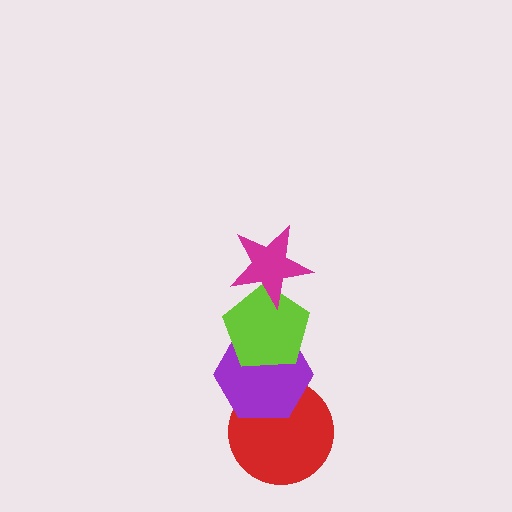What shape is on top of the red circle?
The purple hexagon is on top of the red circle.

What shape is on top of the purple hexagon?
The lime pentagon is on top of the purple hexagon.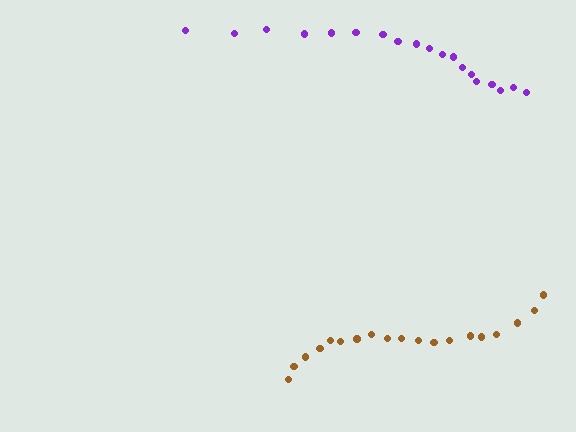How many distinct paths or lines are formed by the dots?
There are 2 distinct paths.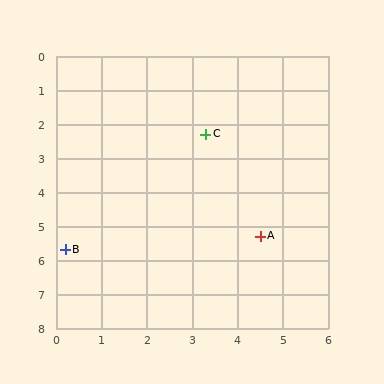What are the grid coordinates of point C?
Point C is at approximately (3.3, 2.3).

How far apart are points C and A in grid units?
Points C and A are about 3.2 grid units apart.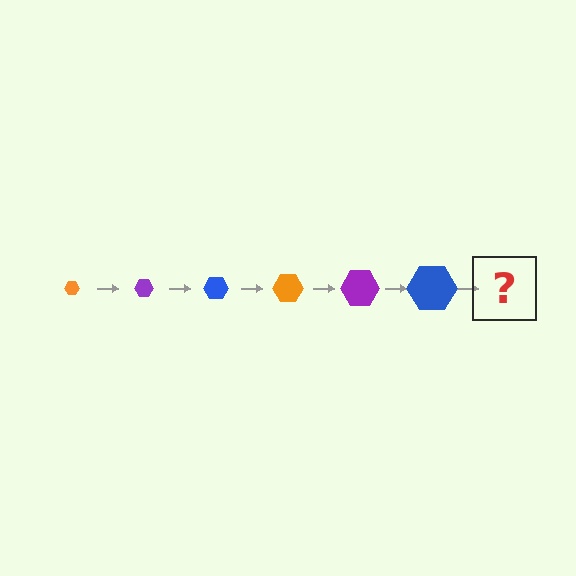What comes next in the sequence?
The next element should be an orange hexagon, larger than the previous one.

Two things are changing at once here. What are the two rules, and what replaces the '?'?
The two rules are that the hexagon grows larger each step and the color cycles through orange, purple, and blue. The '?' should be an orange hexagon, larger than the previous one.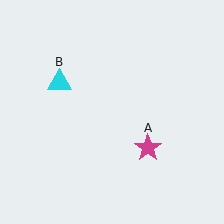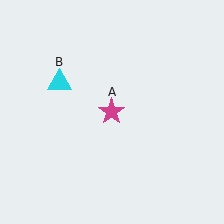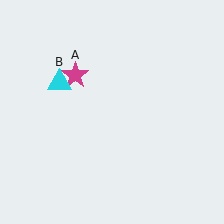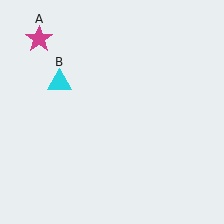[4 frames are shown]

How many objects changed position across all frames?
1 object changed position: magenta star (object A).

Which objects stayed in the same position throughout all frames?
Cyan triangle (object B) remained stationary.